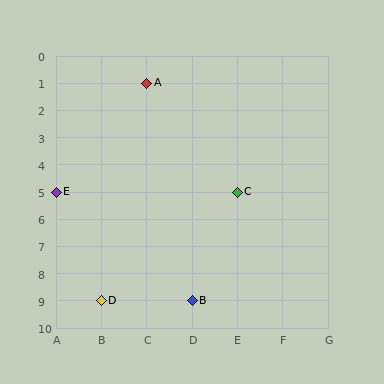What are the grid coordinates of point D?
Point D is at grid coordinates (B, 9).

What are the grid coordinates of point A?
Point A is at grid coordinates (C, 1).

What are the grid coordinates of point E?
Point E is at grid coordinates (A, 5).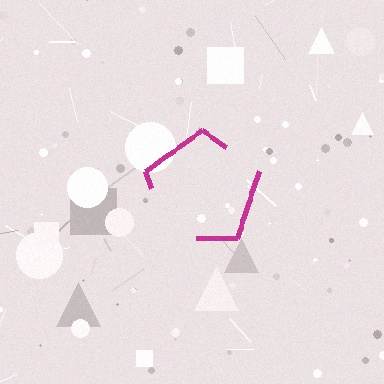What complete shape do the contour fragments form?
The contour fragments form a pentagon.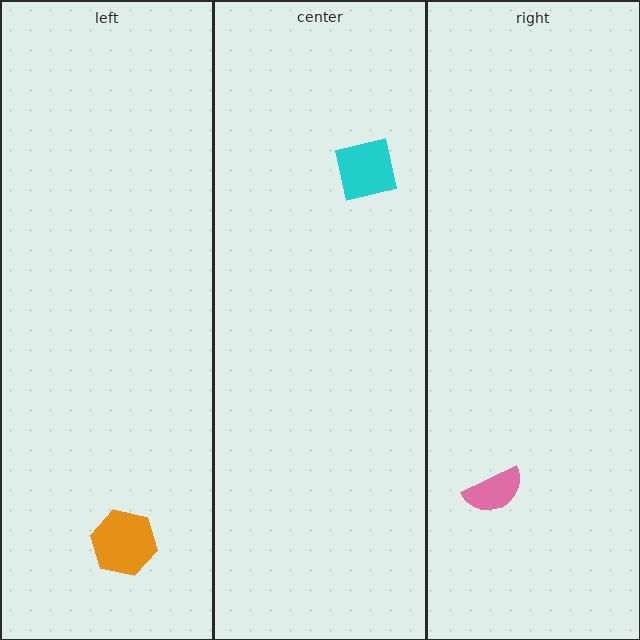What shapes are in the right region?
The pink semicircle.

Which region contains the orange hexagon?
The left region.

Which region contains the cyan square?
The center region.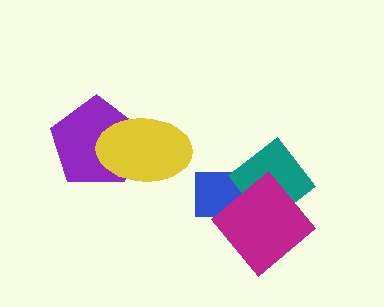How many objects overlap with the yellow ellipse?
1 object overlaps with the yellow ellipse.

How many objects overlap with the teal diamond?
2 objects overlap with the teal diamond.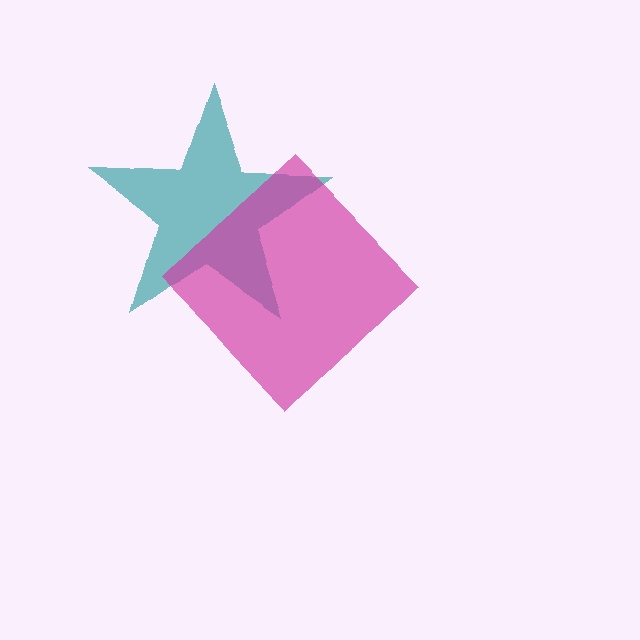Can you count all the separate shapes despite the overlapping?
Yes, there are 2 separate shapes.